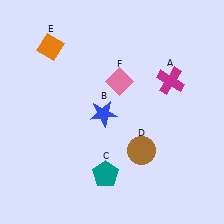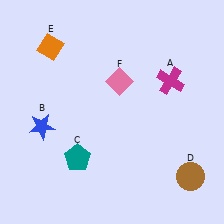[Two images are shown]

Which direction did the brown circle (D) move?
The brown circle (D) moved right.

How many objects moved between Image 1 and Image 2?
3 objects moved between the two images.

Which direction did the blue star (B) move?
The blue star (B) moved left.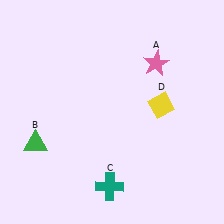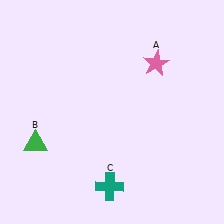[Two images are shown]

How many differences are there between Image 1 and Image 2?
There is 1 difference between the two images.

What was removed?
The yellow diamond (D) was removed in Image 2.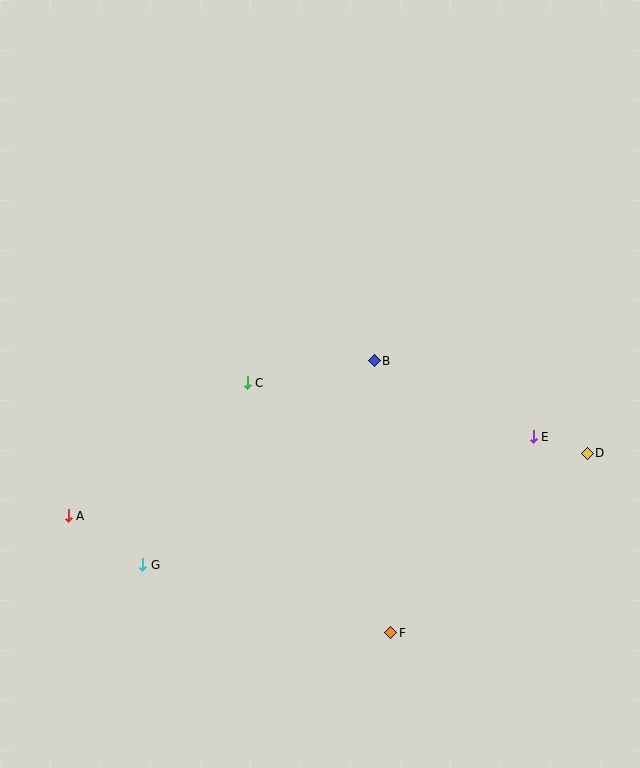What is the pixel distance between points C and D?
The distance between C and D is 348 pixels.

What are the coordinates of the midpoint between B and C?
The midpoint between B and C is at (311, 372).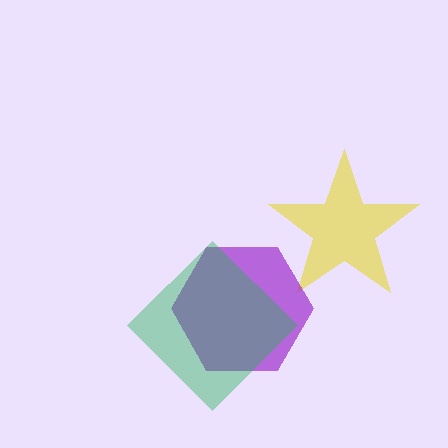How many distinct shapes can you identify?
There are 3 distinct shapes: a yellow star, a purple hexagon, a green diamond.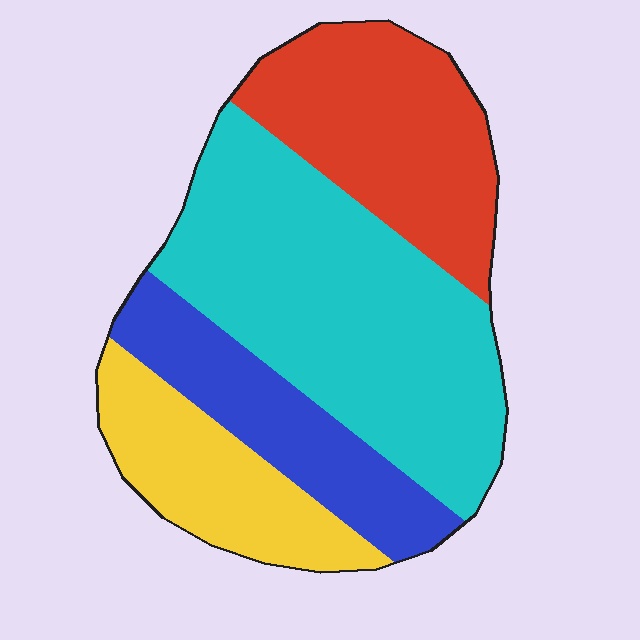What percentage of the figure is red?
Red covers 24% of the figure.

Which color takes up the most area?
Cyan, at roughly 40%.